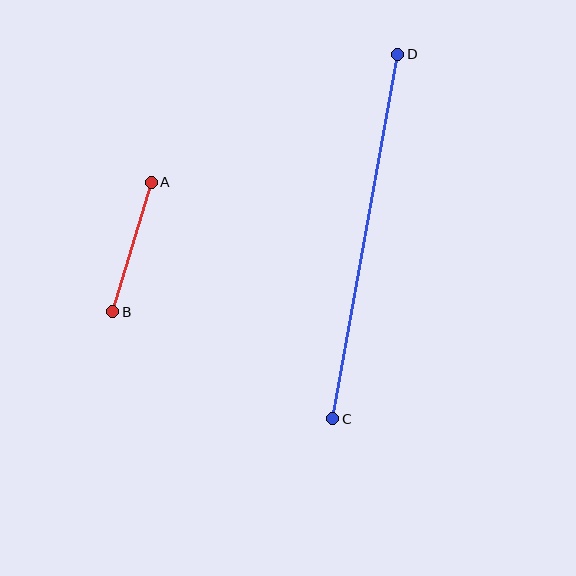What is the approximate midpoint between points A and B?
The midpoint is at approximately (132, 247) pixels.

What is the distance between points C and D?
The distance is approximately 371 pixels.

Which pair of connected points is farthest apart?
Points C and D are farthest apart.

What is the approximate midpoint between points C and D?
The midpoint is at approximately (365, 236) pixels.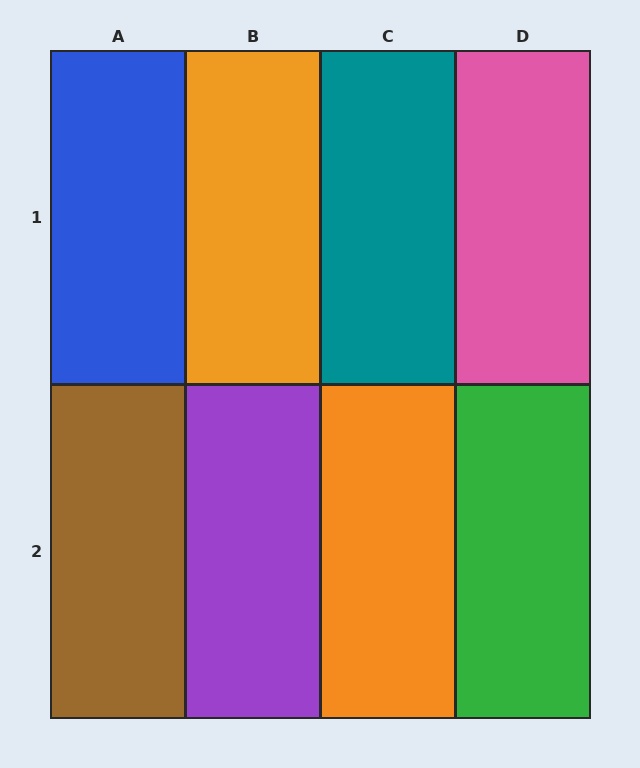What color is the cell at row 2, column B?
Purple.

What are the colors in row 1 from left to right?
Blue, orange, teal, pink.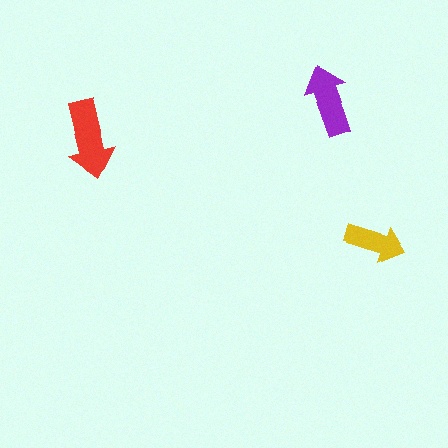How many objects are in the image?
There are 3 objects in the image.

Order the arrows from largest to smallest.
the red one, the purple one, the yellow one.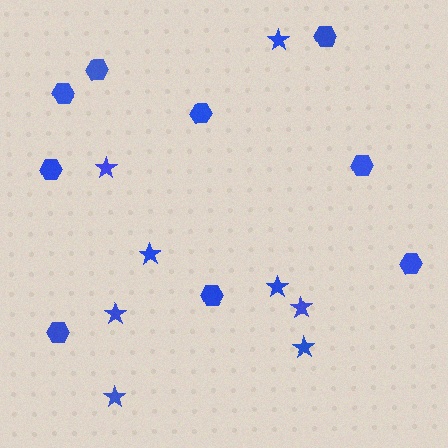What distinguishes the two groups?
There are 2 groups: one group of stars (8) and one group of hexagons (9).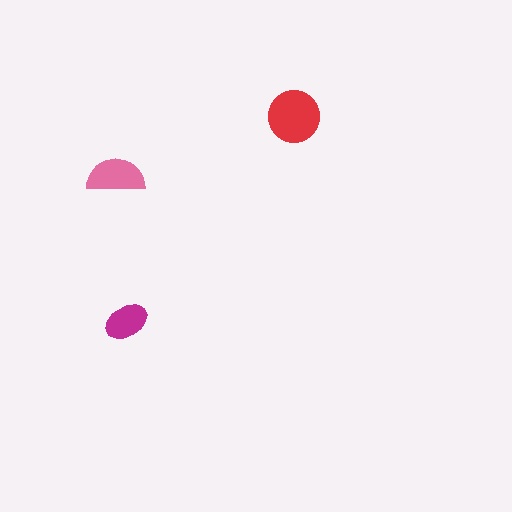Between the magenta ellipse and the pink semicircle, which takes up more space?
The pink semicircle.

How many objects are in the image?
There are 3 objects in the image.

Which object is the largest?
The red circle.